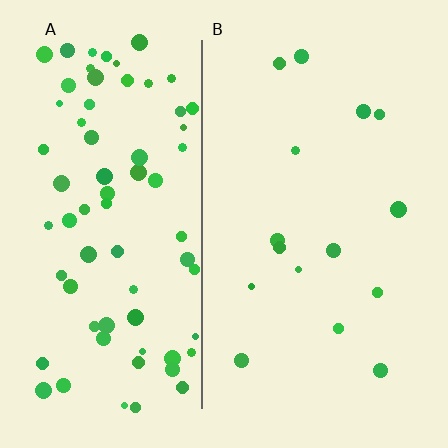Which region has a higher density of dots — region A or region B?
A (the left).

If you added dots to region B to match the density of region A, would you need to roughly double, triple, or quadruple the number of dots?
Approximately quadruple.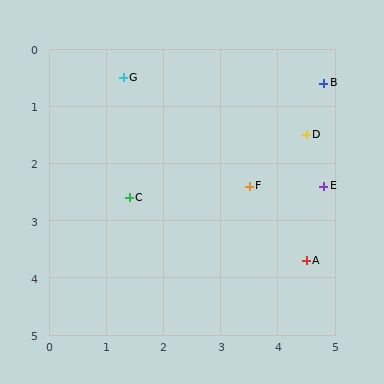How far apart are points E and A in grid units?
Points E and A are about 1.3 grid units apart.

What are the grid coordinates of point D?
Point D is at approximately (4.5, 1.5).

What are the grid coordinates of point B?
Point B is at approximately (4.8, 0.6).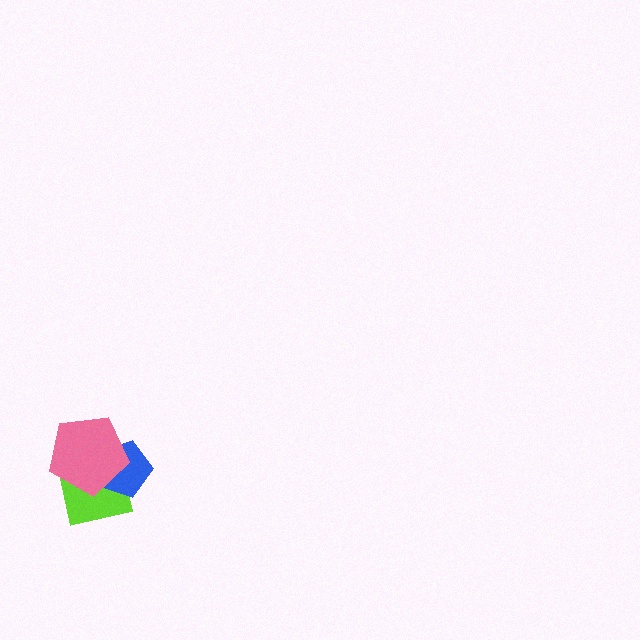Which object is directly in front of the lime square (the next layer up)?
The blue pentagon is directly in front of the lime square.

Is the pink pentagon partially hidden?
No, no other shape covers it.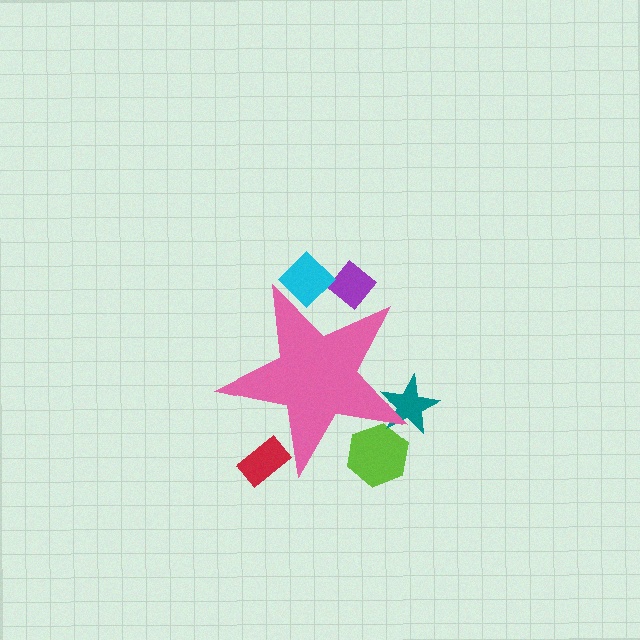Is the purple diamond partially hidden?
Yes, the purple diamond is partially hidden behind the pink star.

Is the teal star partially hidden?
Yes, the teal star is partially hidden behind the pink star.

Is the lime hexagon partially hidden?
Yes, the lime hexagon is partially hidden behind the pink star.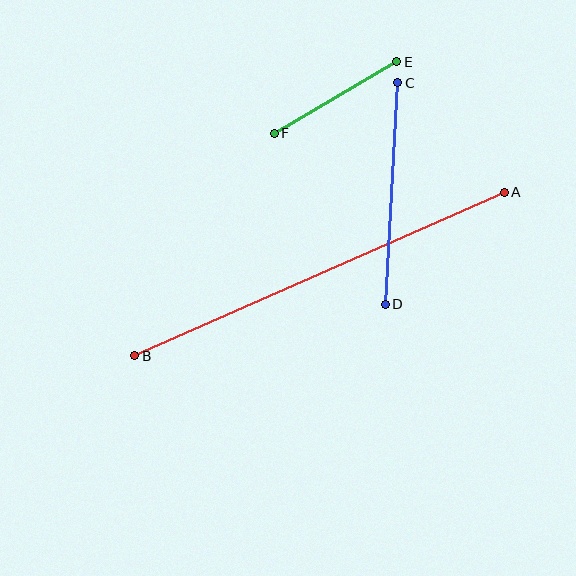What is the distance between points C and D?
The distance is approximately 222 pixels.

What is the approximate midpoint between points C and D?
The midpoint is at approximately (391, 193) pixels.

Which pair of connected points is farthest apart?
Points A and B are farthest apart.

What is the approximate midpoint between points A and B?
The midpoint is at approximately (320, 274) pixels.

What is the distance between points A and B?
The distance is approximately 404 pixels.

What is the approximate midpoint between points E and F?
The midpoint is at approximately (336, 97) pixels.